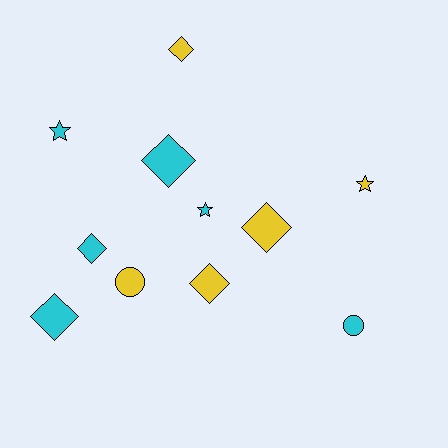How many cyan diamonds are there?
There are 3 cyan diamonds.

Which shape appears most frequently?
Diamond, with 6 objects.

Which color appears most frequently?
Cyan, with 6 objects.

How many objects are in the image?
There are 11 objects.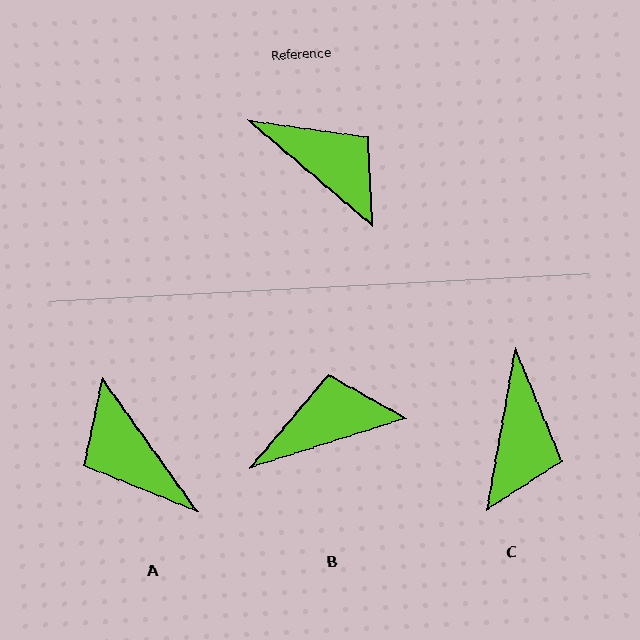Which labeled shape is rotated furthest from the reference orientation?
A, about 166 degrees away.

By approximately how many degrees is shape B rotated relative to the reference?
Approximately 58 degrees counter-clockwise.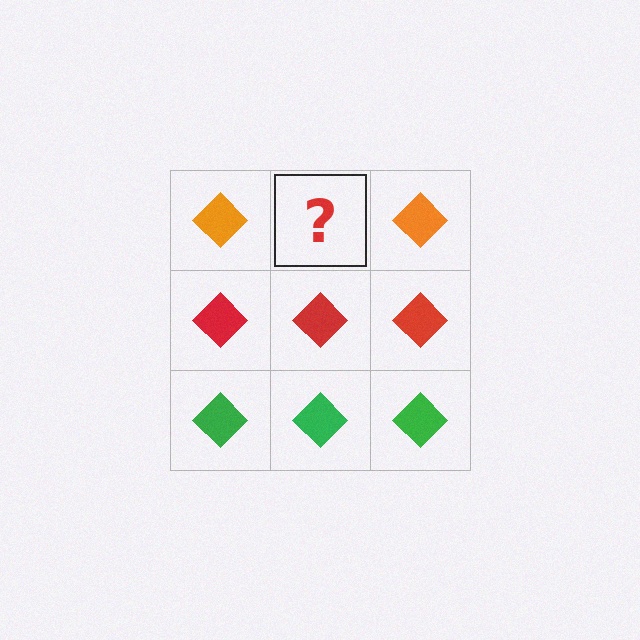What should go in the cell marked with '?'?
The missing cell should contain an orange diamond.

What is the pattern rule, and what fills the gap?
The rule is that each row has a consistent color. The gap should be filled with an orange diamond.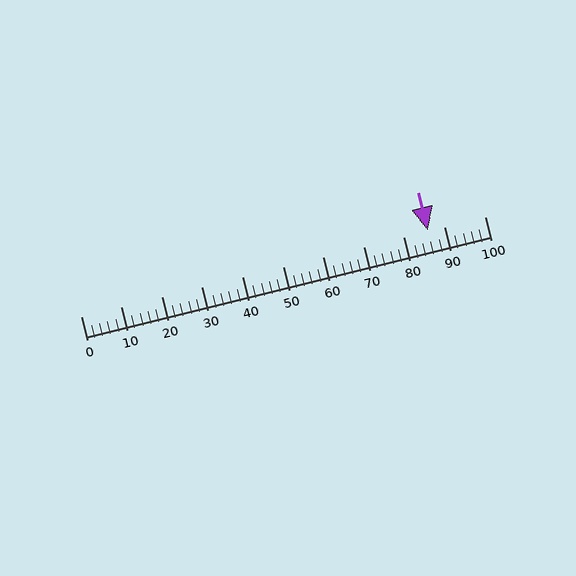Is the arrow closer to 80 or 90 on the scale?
The arrow is closer to 90.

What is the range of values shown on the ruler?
The ruler shows values from 0 to 100.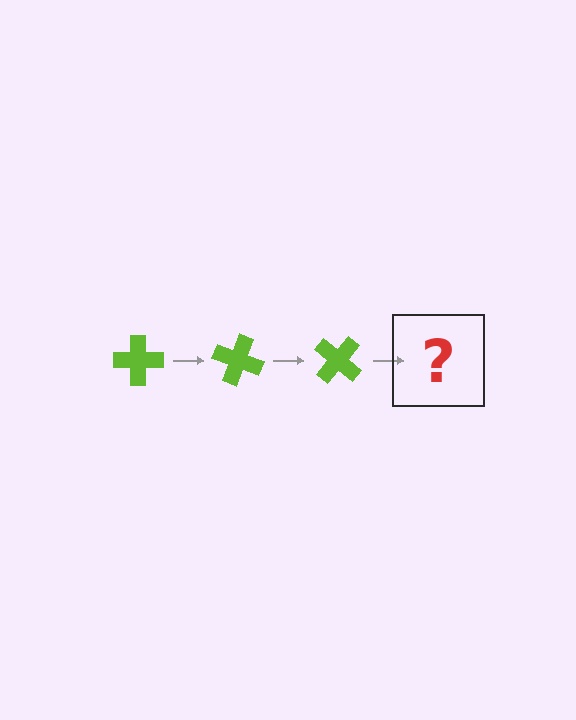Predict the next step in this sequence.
The next step is a lime cross rotated 60 degrees.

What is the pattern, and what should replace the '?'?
The pattern is that the cross rotates 20 degrees each step. The '?' should be a lime cross rotated 60 degrees.